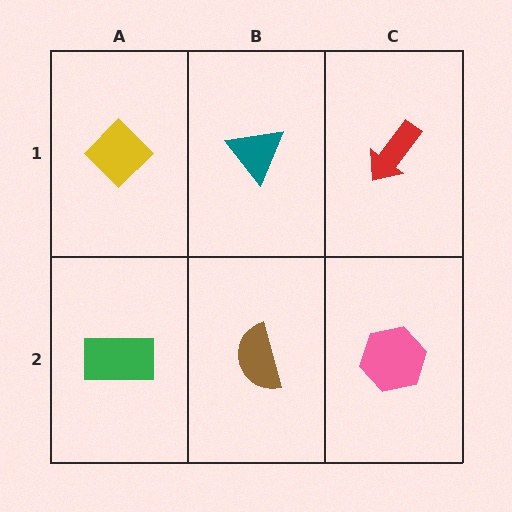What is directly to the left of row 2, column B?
A green rectangle.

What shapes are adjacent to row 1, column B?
A brown semicircle (row 2, column B), a yellow diamond (row 1, column A), a red arrow (row 1, column C).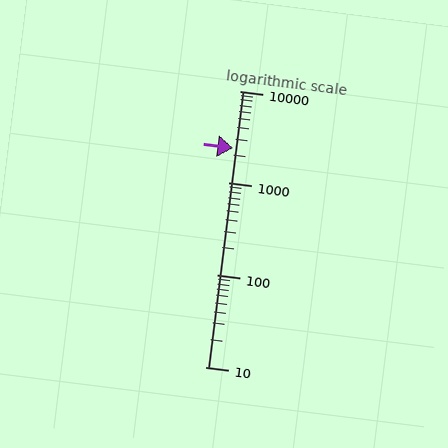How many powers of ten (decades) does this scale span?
The scale spans 3 decades, from 10 to 10000.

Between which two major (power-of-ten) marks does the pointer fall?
The pointer is between 1000 and 10000.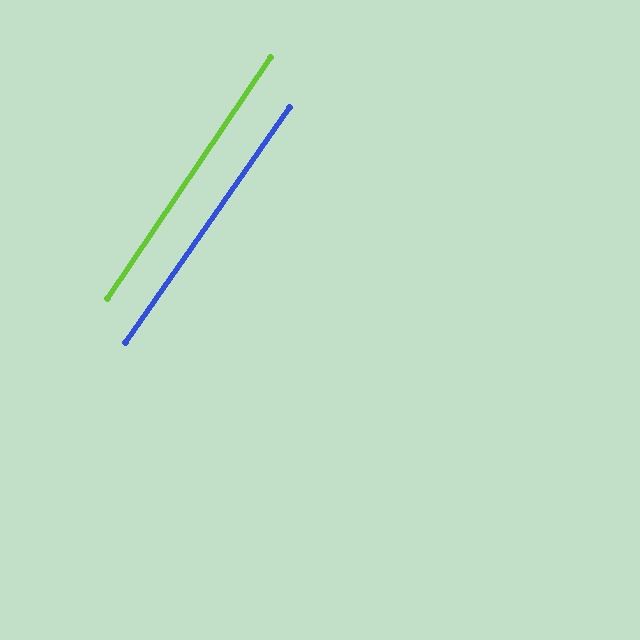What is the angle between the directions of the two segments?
Approximately 1 degree.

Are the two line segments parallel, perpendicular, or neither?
Parallel — their directions differ by only 0.8°.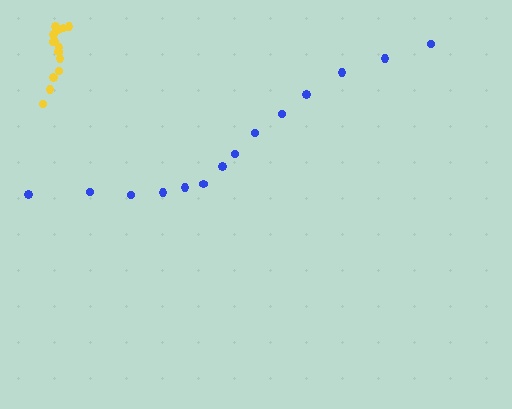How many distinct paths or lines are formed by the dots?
There are 2 distinct paths.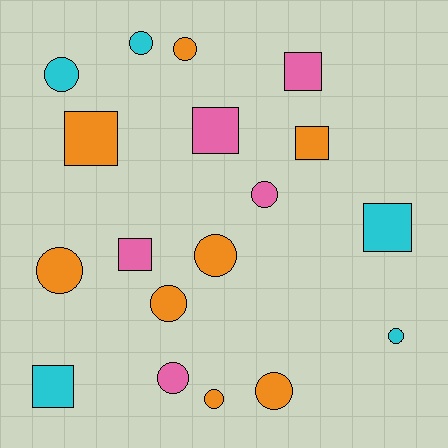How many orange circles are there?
There are 6 orange circles.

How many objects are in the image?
There are 18 objects.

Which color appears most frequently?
Orange, with 8 objects.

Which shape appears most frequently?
Circle, with 11 objects.